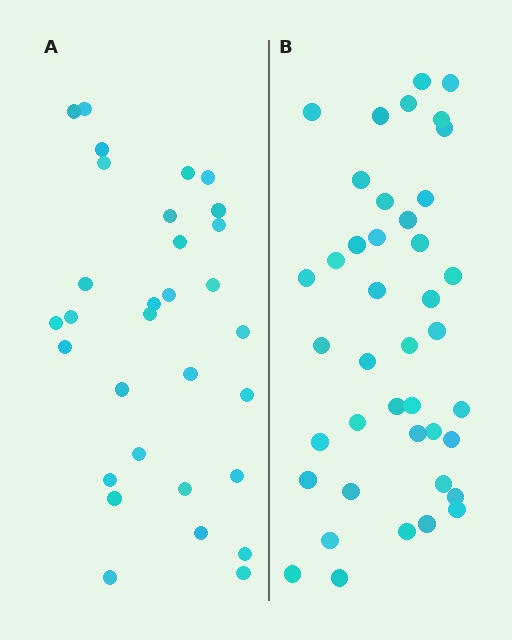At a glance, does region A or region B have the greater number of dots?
Region B (the right region) has more dots.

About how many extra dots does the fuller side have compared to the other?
Region B has roughly 10 or so more dots than region A.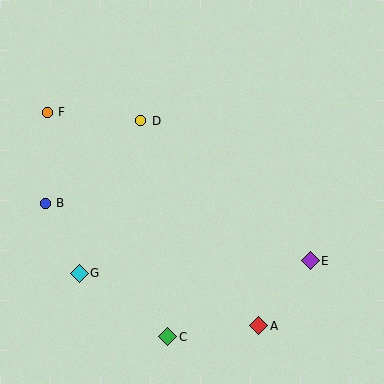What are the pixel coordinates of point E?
Point E is at (310, 261).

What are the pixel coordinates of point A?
Point A is at (259, 326).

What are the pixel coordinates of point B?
Point B is at (45, 203).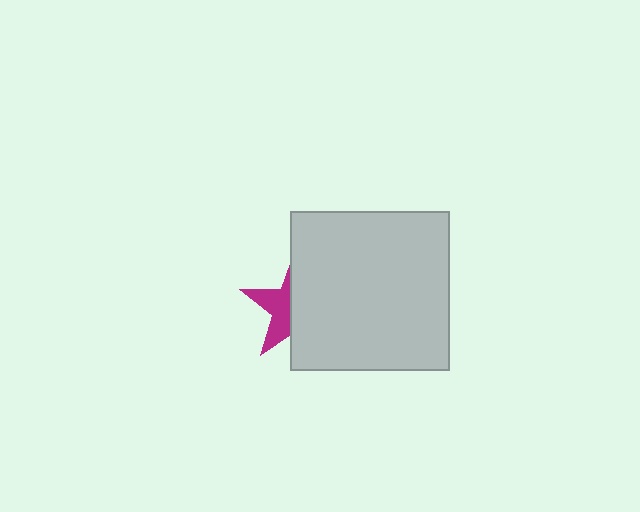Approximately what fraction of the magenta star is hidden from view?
Roughly 60% of the magenta star is hidden behind the light gray square.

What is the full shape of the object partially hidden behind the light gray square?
The partially hidden object is a magenta star.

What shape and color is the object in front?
The object in front is a light gray square.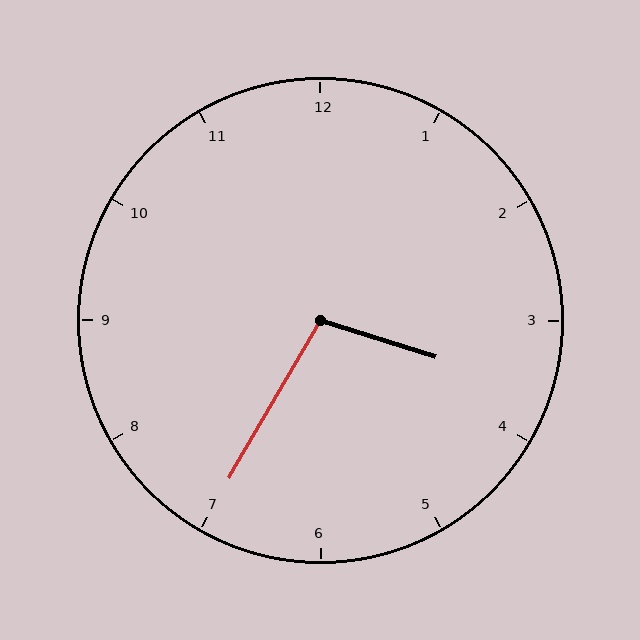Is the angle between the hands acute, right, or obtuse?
It is obtuse.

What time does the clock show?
3:35.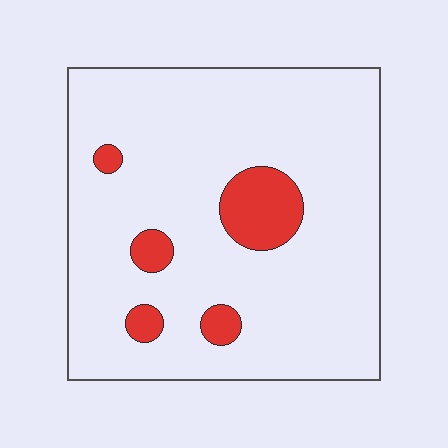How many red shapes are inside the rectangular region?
5.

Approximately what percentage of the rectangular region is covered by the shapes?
Approximately 10%.